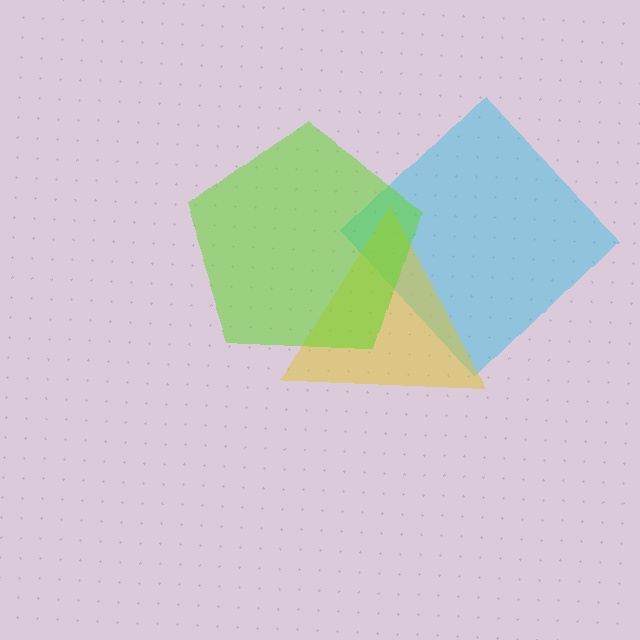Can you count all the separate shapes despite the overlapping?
Yes, there are 3 separate shapes.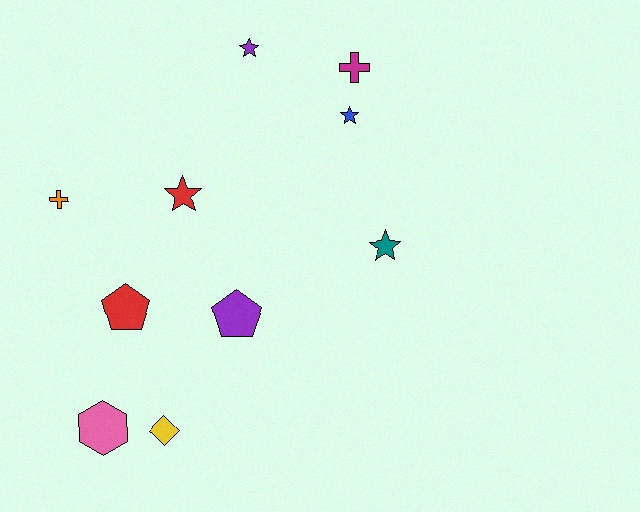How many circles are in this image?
There are no circles.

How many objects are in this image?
There are 10 objects.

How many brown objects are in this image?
There are no brown objects.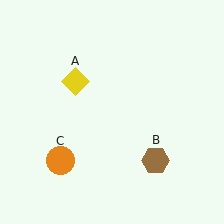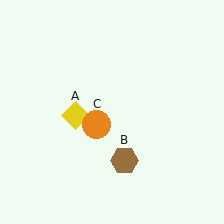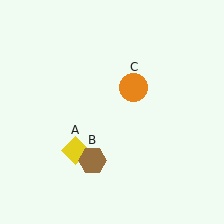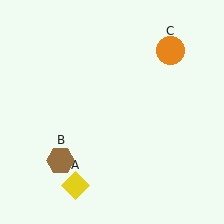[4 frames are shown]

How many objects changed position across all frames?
3 objects changed position: yellow diamond (object A), brown hexagon (object B), orange circle (object C).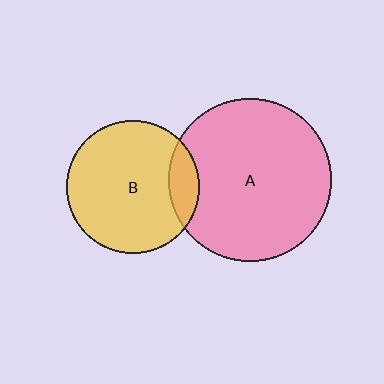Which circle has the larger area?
Circle A (pink).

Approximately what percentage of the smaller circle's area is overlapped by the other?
Approximately 15%.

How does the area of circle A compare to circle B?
Approximately 1.5 times.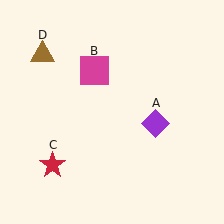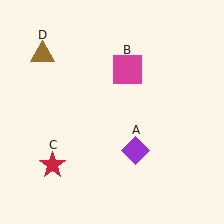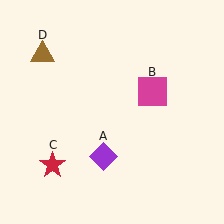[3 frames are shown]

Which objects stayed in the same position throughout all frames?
Red star (object C) and brown triangle (object D) remained stationary.